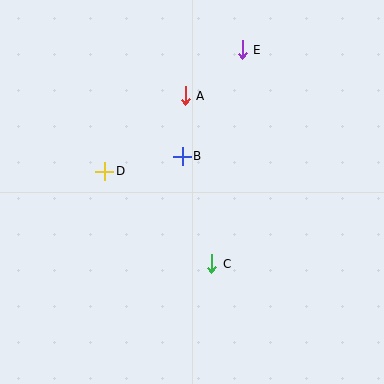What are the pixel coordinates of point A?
Point A is at (185, 96).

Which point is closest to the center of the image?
Point B at (182, 156) is closest to the center.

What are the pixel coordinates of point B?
Point B is at (182, 156).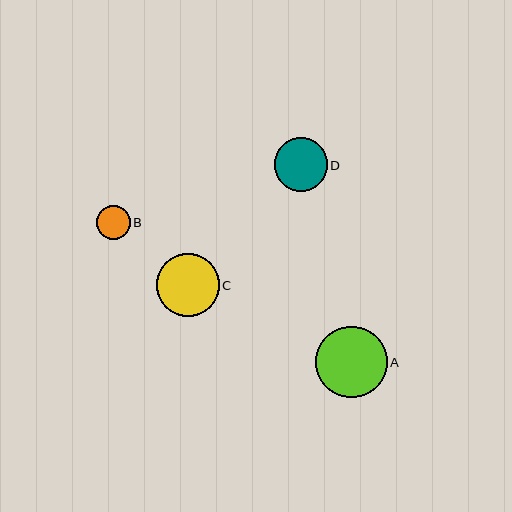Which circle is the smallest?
Circle B is the smallest with a size of approximately 34 pixels.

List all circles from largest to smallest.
From largest to smallest: A, C, D, B.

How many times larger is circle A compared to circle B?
Circle A is approximately 2.1 times the size of circle B.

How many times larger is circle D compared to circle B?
Circle D is approximately 1.5 times the size of circle B.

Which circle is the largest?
Circle A is the largest with a size of approximately 71 pixels.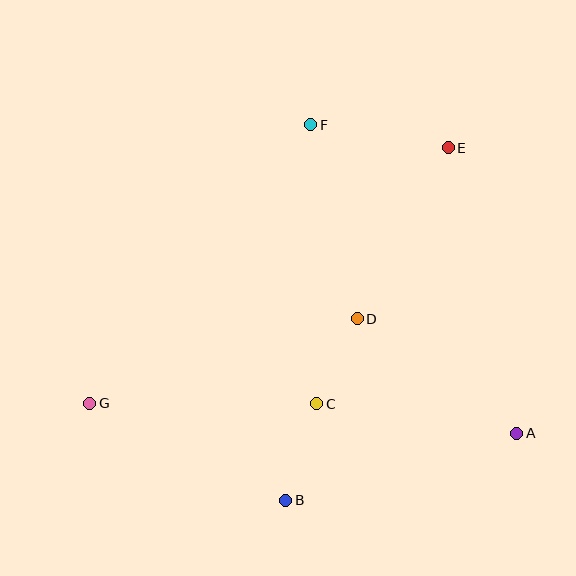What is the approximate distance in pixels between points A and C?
The distance between A and C is approximately 202 pixels.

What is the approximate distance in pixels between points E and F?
The distance between E and F is approximately 139 pixels.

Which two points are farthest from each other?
Points E and G are farthest from each other.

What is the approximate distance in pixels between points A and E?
The distance between A and E is approximately 294 pixels.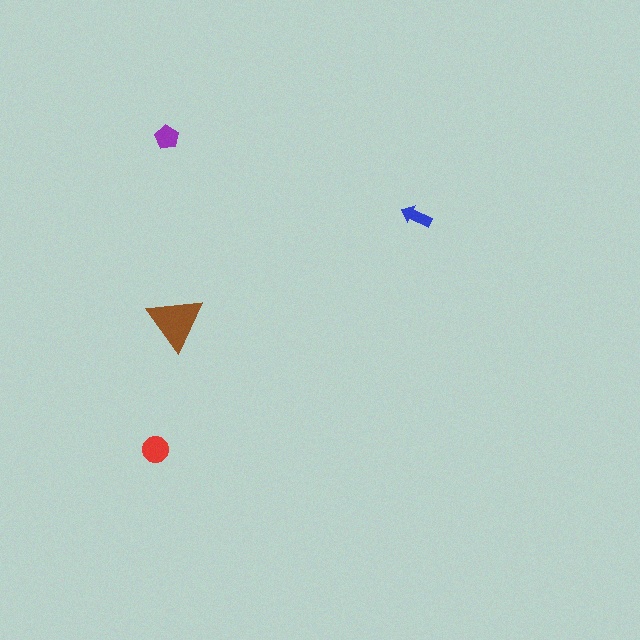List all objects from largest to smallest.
The brown triangle, the red circle, the purple pentagon, the blue arrow.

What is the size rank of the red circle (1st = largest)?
2nd.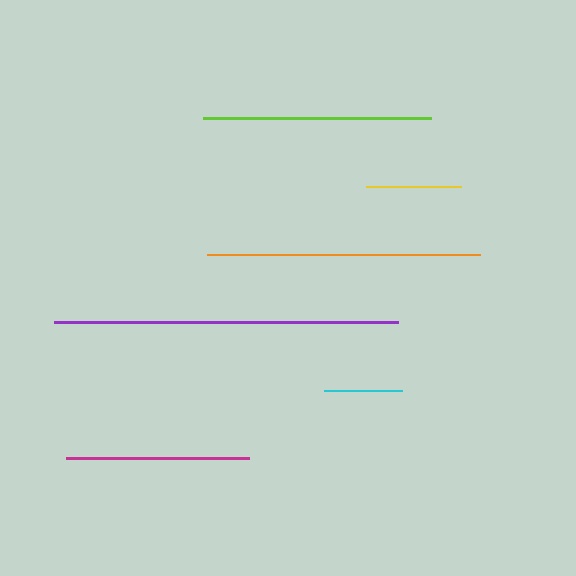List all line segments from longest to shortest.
From longest to shortest: purple, orange, lime, magenta, yellow, cyan.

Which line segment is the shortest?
The cyan line is the shortest at approximately 78 pixels.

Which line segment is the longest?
The purple line is the longest at approximately 344 pixels.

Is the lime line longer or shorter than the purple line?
The purple line is longer than the lime line.